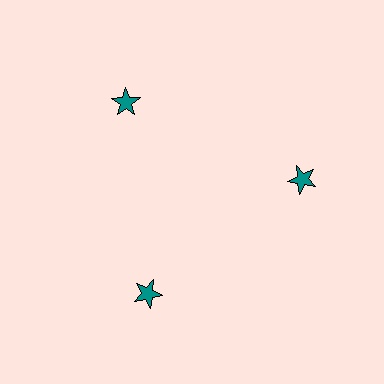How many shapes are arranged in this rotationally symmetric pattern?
There are 3 shapes, arranged in 3 groups of 1.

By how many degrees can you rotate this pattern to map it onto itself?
The pattern maps onto itself every 120 degrees of rotation.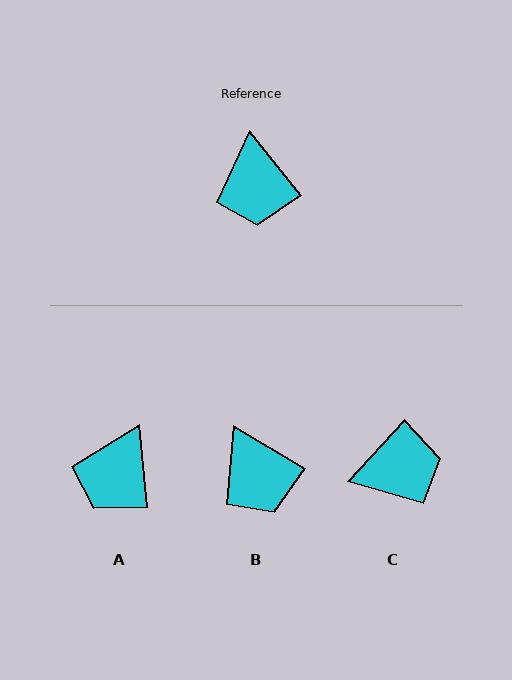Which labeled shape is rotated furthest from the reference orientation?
C, about 99 degrees away.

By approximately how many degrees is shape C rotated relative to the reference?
Approximately 99 degrees counter-clockwise.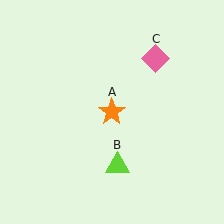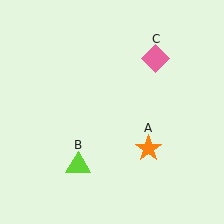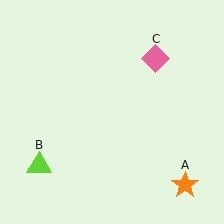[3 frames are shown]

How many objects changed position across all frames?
2 objects changed position: orange star (object A), lime triangle (object B).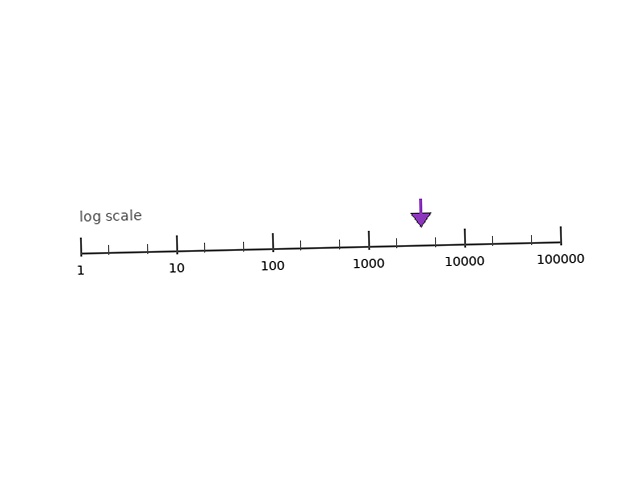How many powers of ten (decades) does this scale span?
The scale spans 5 decades, from 1 to 100000.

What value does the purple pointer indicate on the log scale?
The pointer indicates approximately 3600.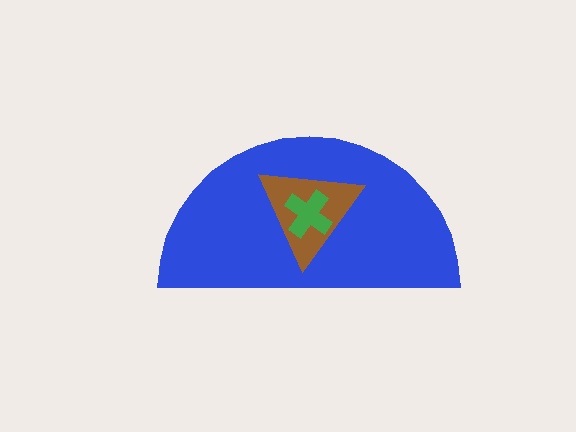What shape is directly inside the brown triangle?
The green cross.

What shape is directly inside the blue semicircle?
The brown triangle.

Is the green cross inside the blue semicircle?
Yes.